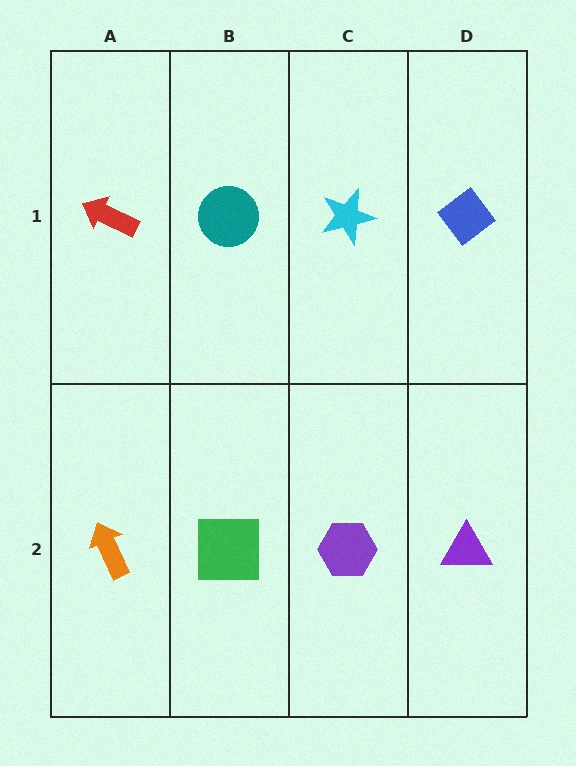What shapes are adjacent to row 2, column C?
A cyan star (row 1, column C), a green square (row 2, column B), a purple triangle (row 2, column D).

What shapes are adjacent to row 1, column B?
A green square (row 2, column B), a red arrow (row 1, column A), a cyan star (row 1, column C).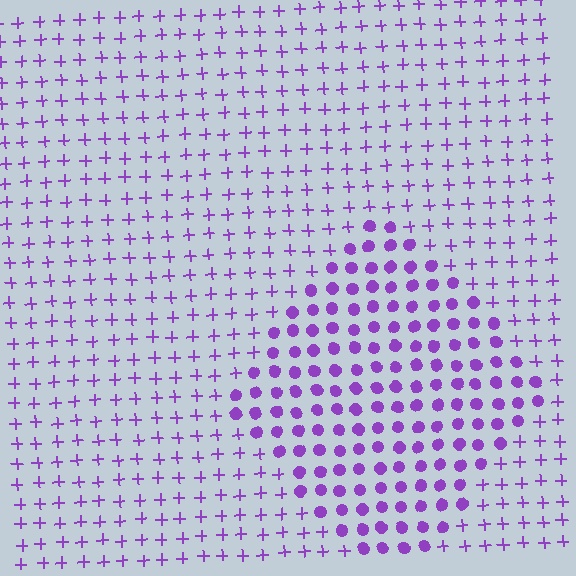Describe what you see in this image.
The image is filled with small purple elements arranged in a uniform grid. A diamond-shaped region contains circles, while the surrounding area contains plus signs. The boundary is defined purely by the change in element shape.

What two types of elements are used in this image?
The image uses circles inside the diamond region and plus signs outside it.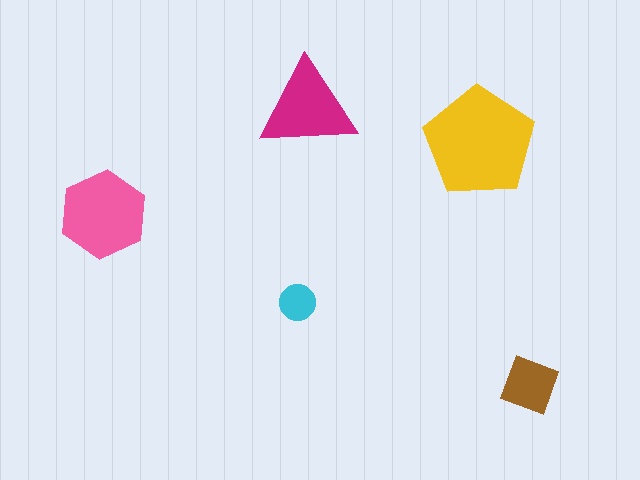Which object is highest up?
The magenta triangle is topmost.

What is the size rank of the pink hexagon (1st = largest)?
2nd.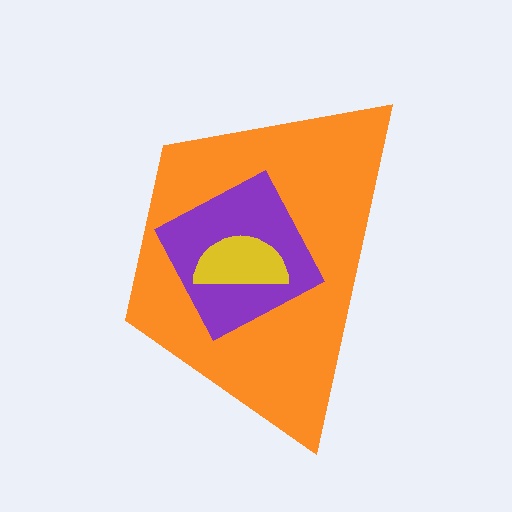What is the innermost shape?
The yellow semicircle.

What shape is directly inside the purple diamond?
The yellow semicircle.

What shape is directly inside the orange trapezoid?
The purple diamond.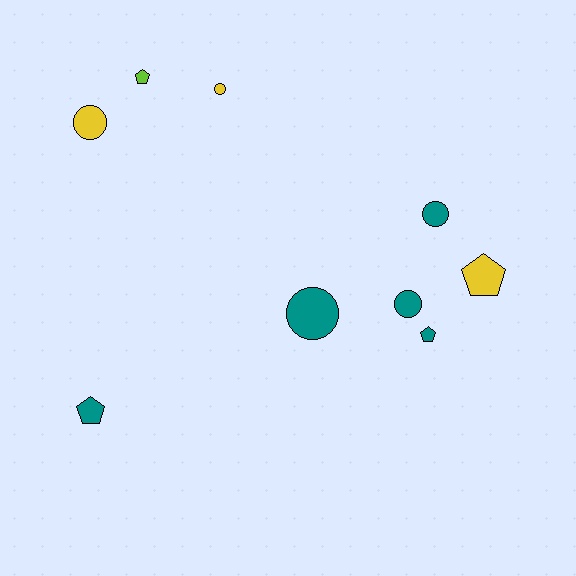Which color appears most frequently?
Teal, with 5 objects.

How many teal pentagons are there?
There are 2 teal pentagons.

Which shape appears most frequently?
Circle, with 5 objects.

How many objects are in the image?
There are 9 objects.